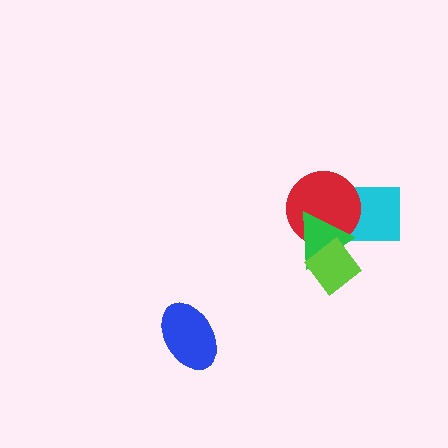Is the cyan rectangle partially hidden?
Yes, it is partially covered by another shape.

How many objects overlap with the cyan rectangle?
3 objects overlap with the cyan rectangle.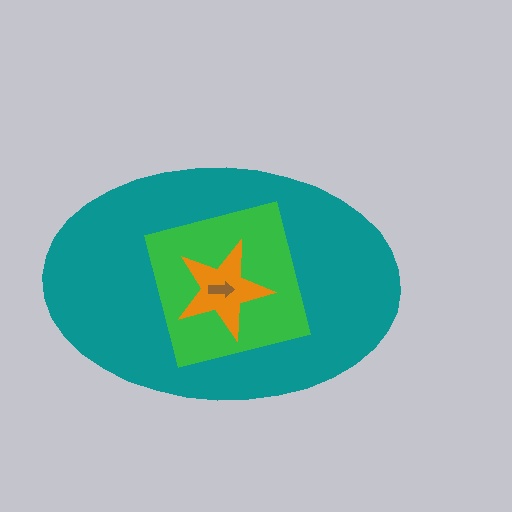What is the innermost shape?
The brown arrow.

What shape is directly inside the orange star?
The brown arrow.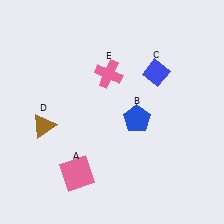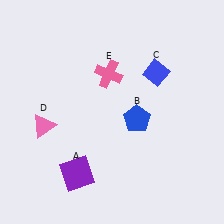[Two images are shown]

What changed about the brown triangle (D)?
In Image 1, D is brown. In Image 2, it changed to pink.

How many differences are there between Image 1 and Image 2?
There are 2 differences between the two images.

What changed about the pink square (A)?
In Image 1, A is pink. In Image 2, it changed to purple.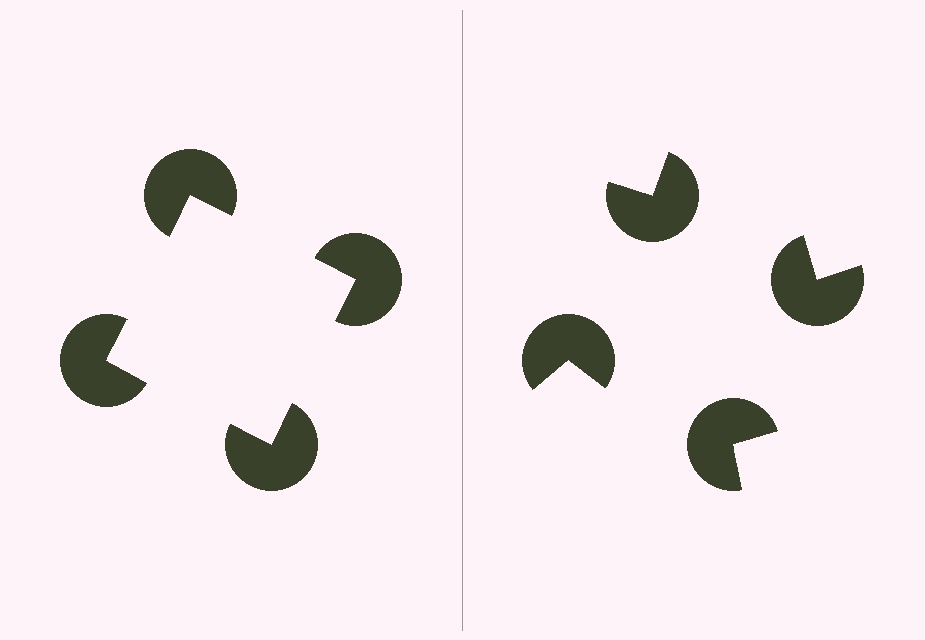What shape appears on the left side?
An illusory square.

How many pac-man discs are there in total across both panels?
8 — 4 on each side.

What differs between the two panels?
The pac-man discs are positioned identically on both sides; only the wedge orientations differ. On the left they align to a square; on the right they are misaligned.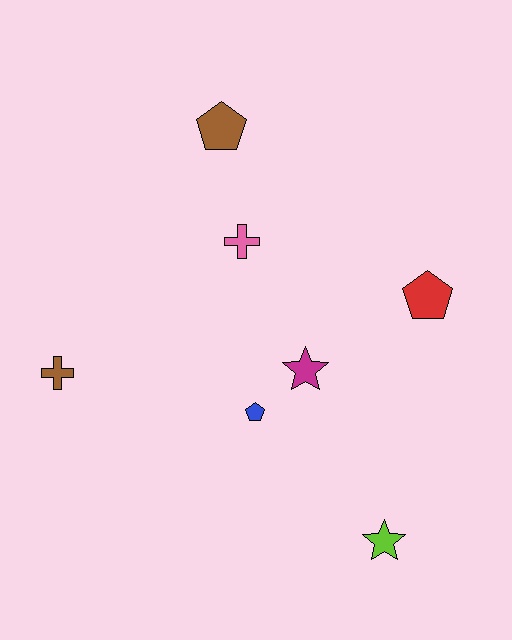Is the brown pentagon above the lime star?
Yes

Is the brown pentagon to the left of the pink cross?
Yes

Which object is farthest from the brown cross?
The red pentagon is farthest from the brown cross.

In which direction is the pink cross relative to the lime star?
The pink cross is above the lime star.